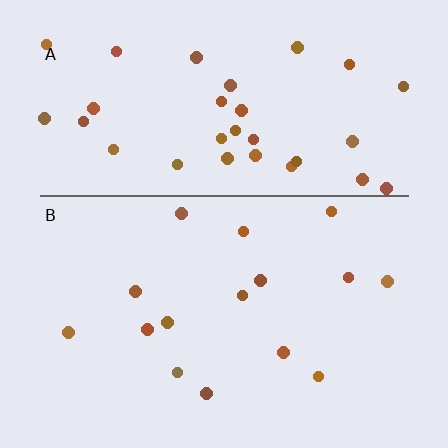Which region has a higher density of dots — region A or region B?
A (the top).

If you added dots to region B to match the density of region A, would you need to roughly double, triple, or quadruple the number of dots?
Approximately double.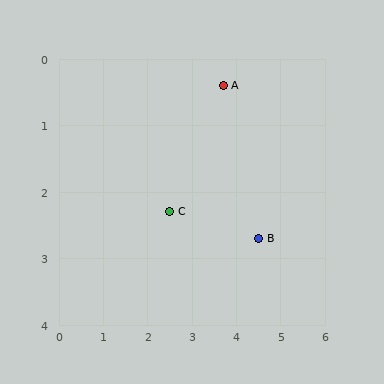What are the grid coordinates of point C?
Point C is at approximately (2.5, 2.3).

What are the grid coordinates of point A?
Point A is at approximately (3.7, 0.4).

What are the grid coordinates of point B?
Point B is at approximately (4.5, 2.7).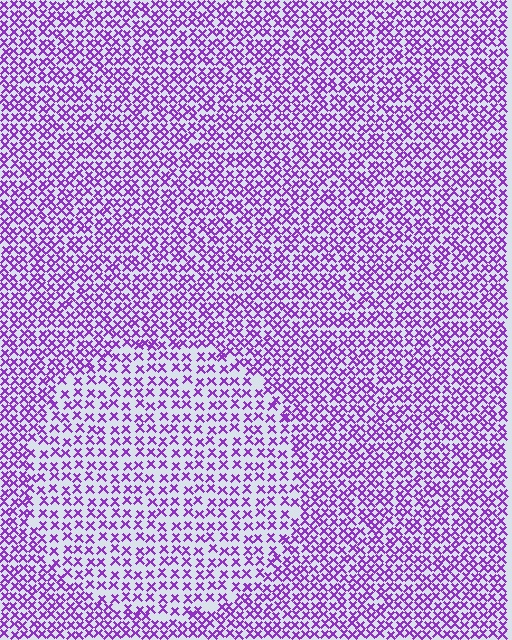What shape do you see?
I see a circle.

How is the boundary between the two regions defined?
The boundary is defined by a change in element density (approximately 1.7x ratio). All elements are the same color, size, and shape.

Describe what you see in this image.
The image contains small purple elements arranged at two different densities. A circle-shaped region is visible where the elements are less densely packed than the surrounding area.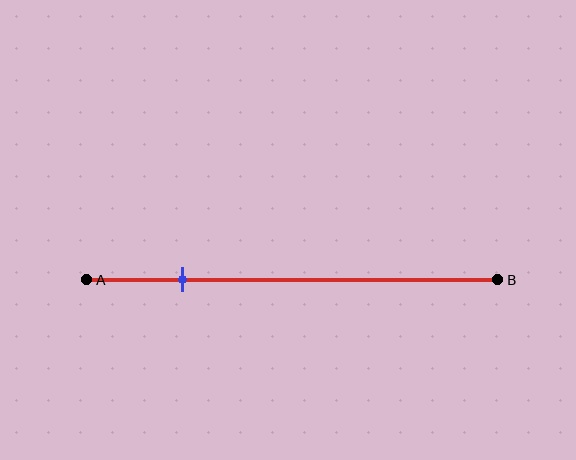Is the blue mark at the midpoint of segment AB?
No, the mark is at about 25% from A, not at the 50% midpoint.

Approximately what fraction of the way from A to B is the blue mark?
The blue mark is approximately 25% of the way from A to B.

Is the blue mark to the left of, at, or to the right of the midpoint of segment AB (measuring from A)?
The blue mark is to the left of the midpoint of segment AB.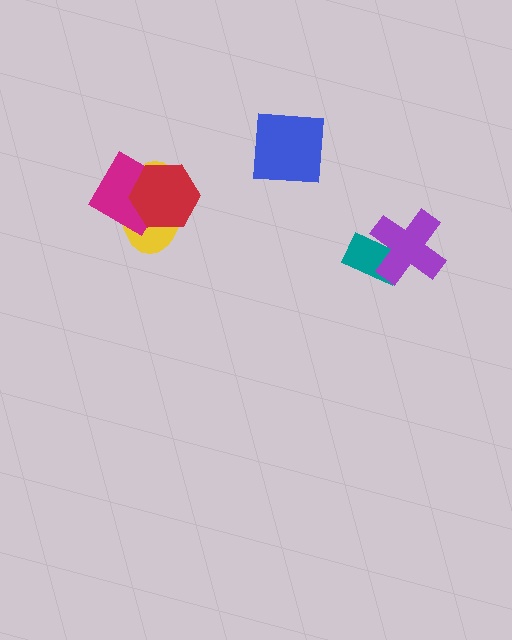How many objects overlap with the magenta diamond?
2 objects overlap with the magenta diamond.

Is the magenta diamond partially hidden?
Yes, it is partially covered by another shape.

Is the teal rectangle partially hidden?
Yes, it is partially covered by another shape.